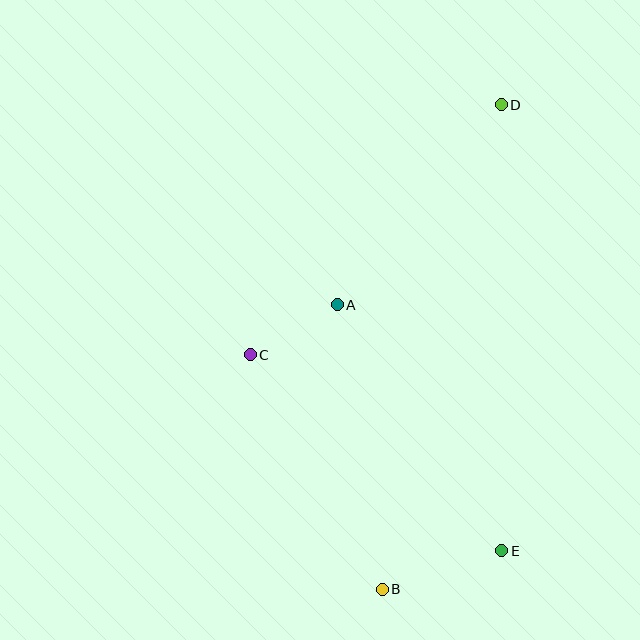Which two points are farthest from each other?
Points B and D are farthest from each other.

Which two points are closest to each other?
Points A and C are closest to each other.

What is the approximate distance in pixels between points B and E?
The distance between B and E is approximately 126 pixels.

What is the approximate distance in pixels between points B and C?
The distance between B and C is approximately 269 pixels.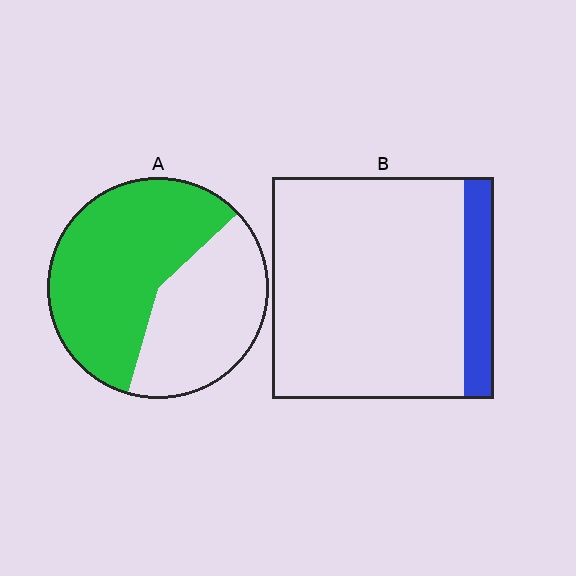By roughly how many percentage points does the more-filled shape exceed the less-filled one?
By roughly 45 percentage points (A over B).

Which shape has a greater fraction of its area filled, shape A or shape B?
Shape A.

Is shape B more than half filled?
No.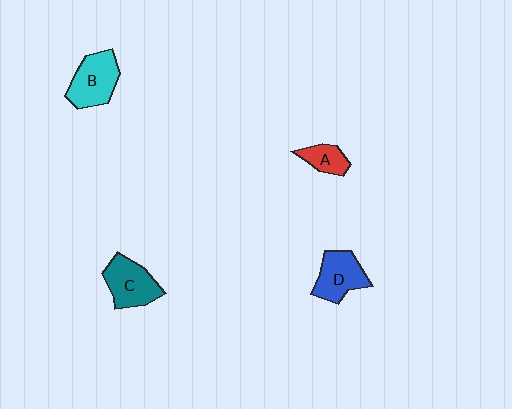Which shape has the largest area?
Shape B (cyan).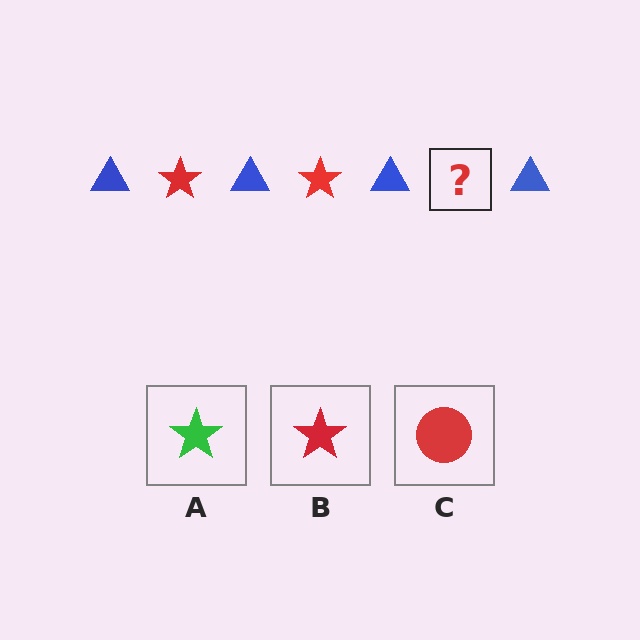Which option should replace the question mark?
Option B.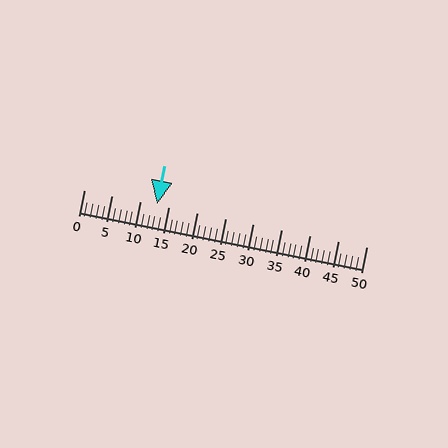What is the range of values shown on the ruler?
The ruler shows values from 0 to 50.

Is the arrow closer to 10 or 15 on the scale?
The arrow is closer to 15.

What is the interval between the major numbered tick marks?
The major tick marks are spaced 5 units apart.